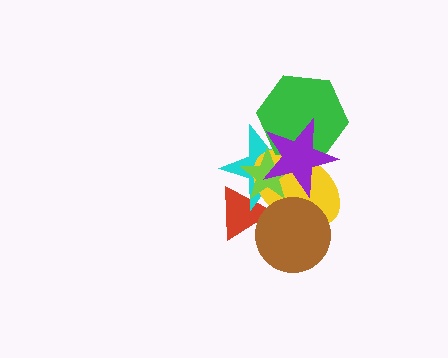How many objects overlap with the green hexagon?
3 objects overlap with the green hexagon.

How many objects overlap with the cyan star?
6 objects overlap with the cyan star.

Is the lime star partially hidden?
Yes, it is partially covered by another shape.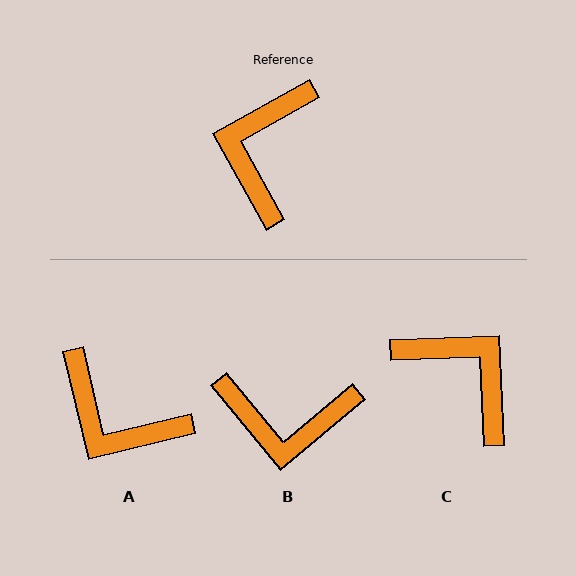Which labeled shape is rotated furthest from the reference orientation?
C, about 117 degrees away.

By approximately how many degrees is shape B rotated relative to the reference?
Approximately 101 degrees counter-clockwise.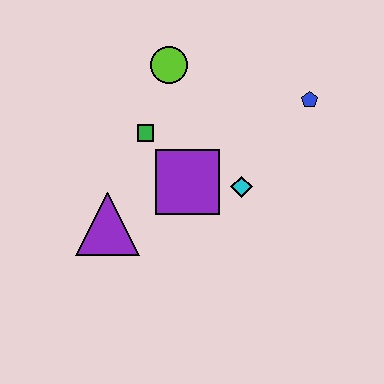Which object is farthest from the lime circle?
The purple triangle is farthest from the lime circle.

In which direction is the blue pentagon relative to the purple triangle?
The blue pentagon is to the right of the purple triangle.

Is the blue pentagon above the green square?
Yes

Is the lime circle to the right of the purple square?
No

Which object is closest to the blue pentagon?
The cyan diamond is closest to the blue pentagon.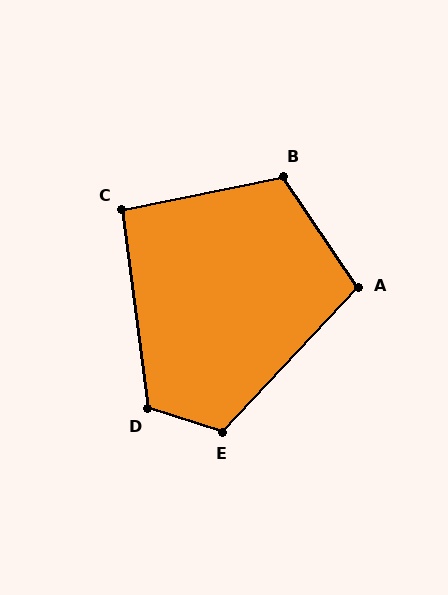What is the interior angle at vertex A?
Approximately 103 degrees (obtuse).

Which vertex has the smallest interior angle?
C, at approximately 94 degrees.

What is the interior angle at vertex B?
Approximately 112 degrees (obtuse).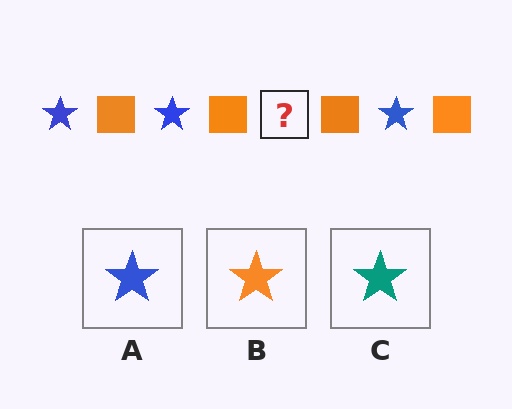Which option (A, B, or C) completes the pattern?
A.